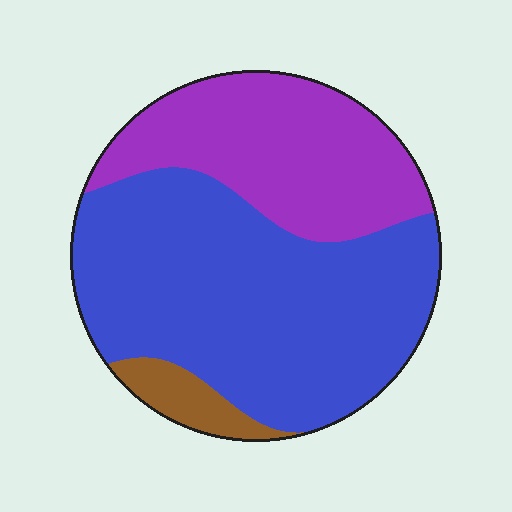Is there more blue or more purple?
Blue.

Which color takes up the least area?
Brown, at roughly 5%.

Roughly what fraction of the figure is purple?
Purple covers around 35% of the figure.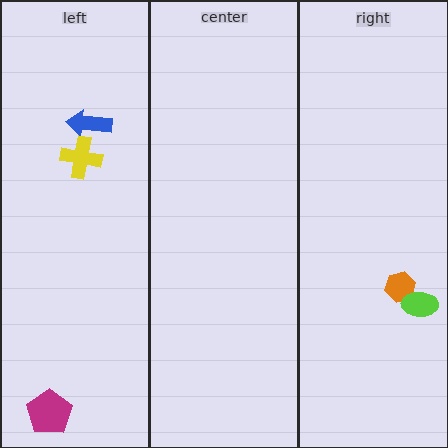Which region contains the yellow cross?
The left region.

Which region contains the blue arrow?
The left region.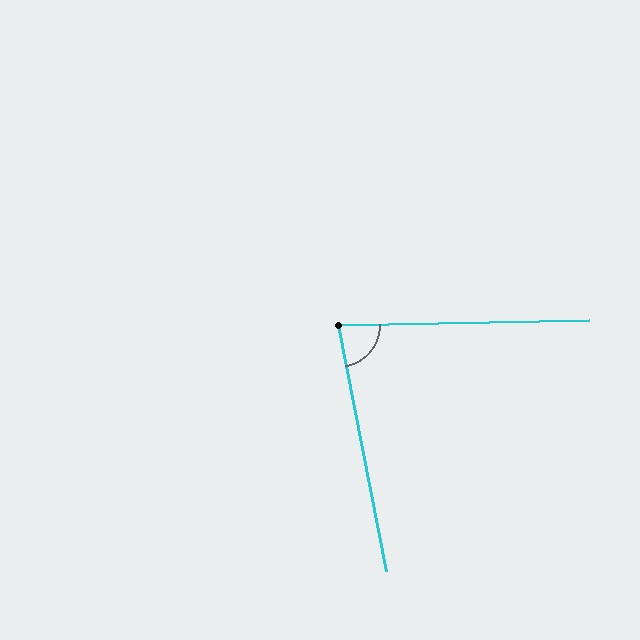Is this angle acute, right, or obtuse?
It is acute.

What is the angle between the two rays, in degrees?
Approximately 80 degrees.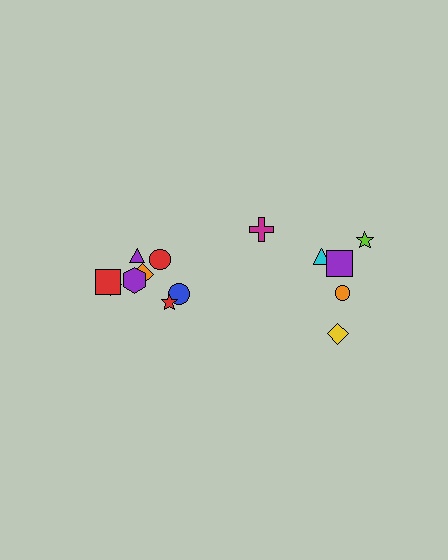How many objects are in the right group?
There are 6 objects.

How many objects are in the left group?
There are 8 objects.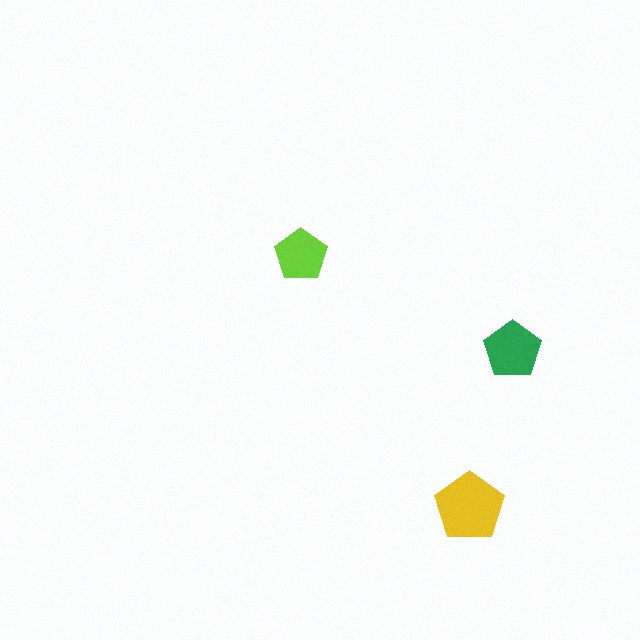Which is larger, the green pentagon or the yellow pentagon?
The yellow one.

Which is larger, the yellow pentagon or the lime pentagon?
The yellow one.